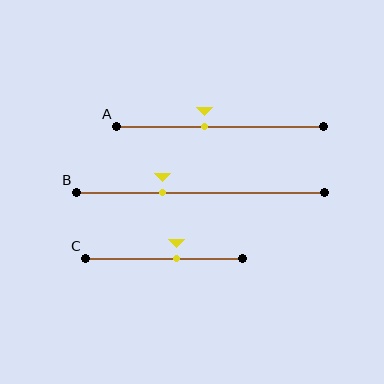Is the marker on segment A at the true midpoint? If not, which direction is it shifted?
No, the marker on segment A is shifted to the left by about 7% of the segment length.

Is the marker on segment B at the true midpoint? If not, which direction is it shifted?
No, the marker on segment B is shifted to the left by about 15% of the segment length.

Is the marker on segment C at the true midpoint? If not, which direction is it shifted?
No, the marker on segment C is shifted to the right by about 8% of the segment length.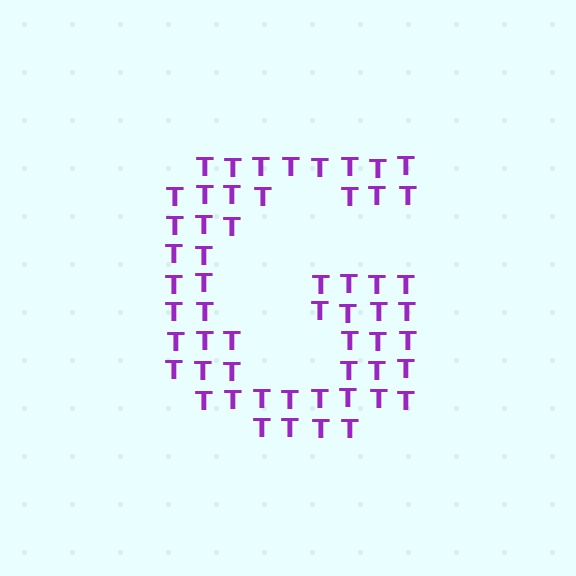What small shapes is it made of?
It is made of small letter T's.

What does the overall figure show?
The overall figure shows the letter G.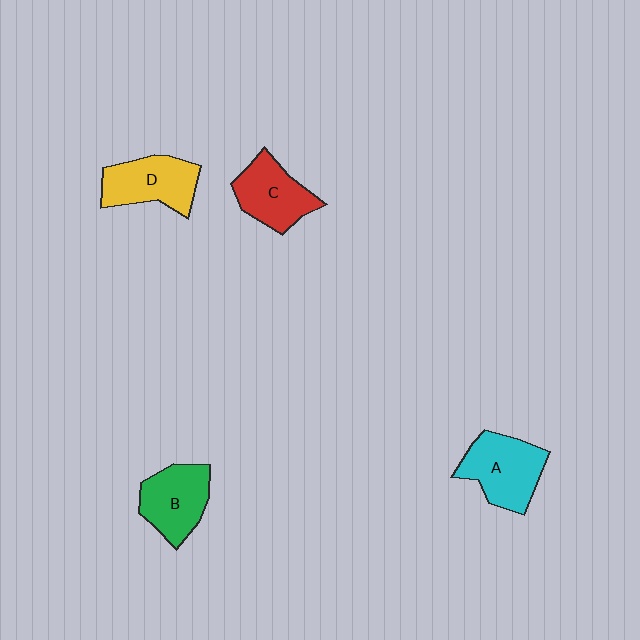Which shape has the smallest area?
Shape C (red).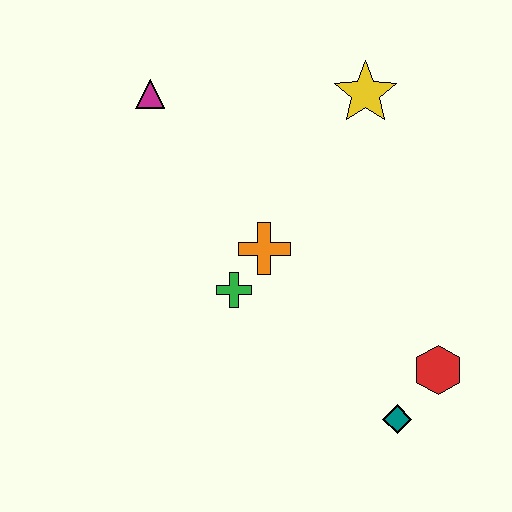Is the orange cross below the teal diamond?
No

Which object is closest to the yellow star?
The orange cross is closest to the yellow star.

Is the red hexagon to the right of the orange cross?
Yes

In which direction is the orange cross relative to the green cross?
The orange cross is above the green cross.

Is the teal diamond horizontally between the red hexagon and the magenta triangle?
Yes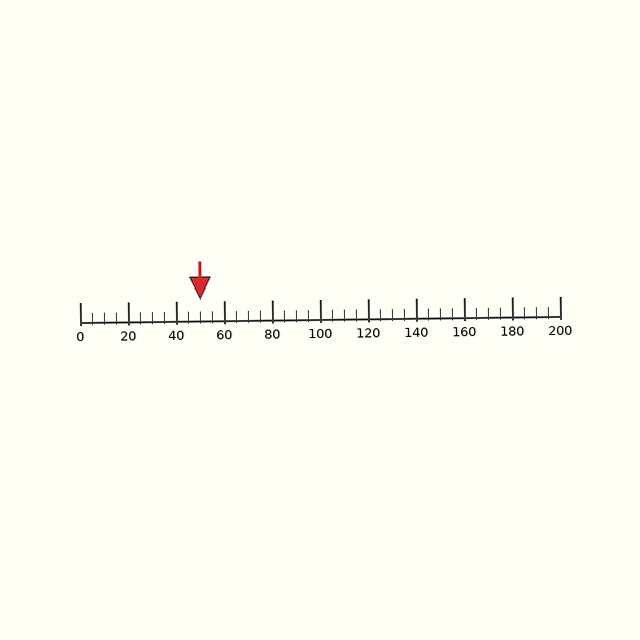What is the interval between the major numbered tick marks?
The major tick marks are spaced 20 units apart.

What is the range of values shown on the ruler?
The ruler shows values from 0 to 200.